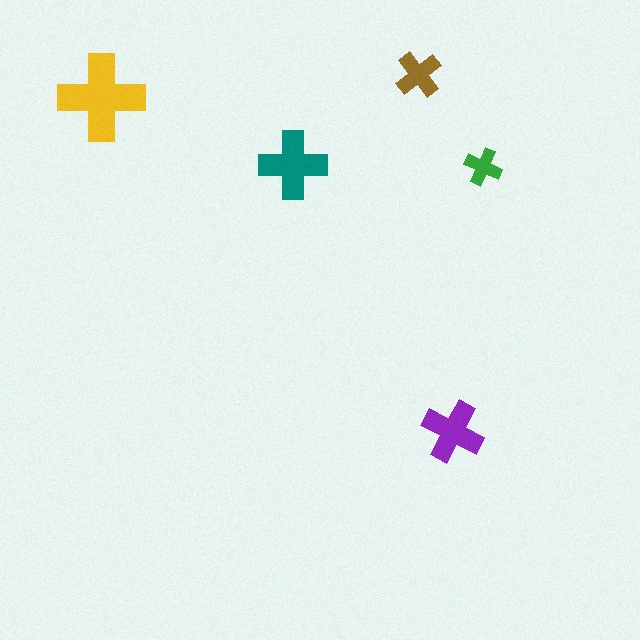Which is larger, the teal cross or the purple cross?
The teal one.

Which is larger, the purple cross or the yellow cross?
The yellow one.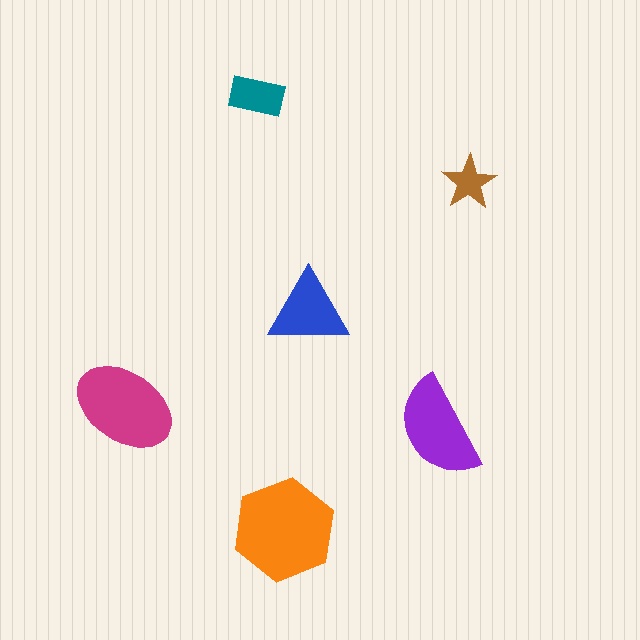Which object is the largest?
The orange hexagon.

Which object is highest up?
The teal rectangle is topmost.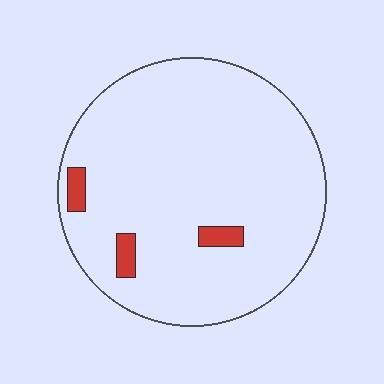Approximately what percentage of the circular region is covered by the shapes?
Approximately 5%.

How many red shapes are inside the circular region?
3.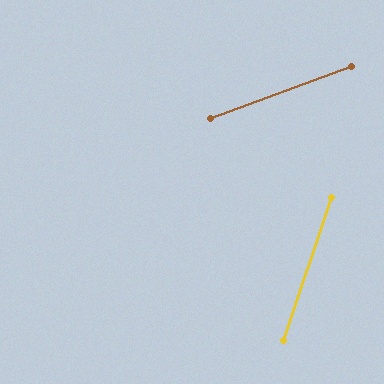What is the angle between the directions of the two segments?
Approximately 51 degrees.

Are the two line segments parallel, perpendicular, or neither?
Neither parallel nor perpendicular — they differ by about 51°.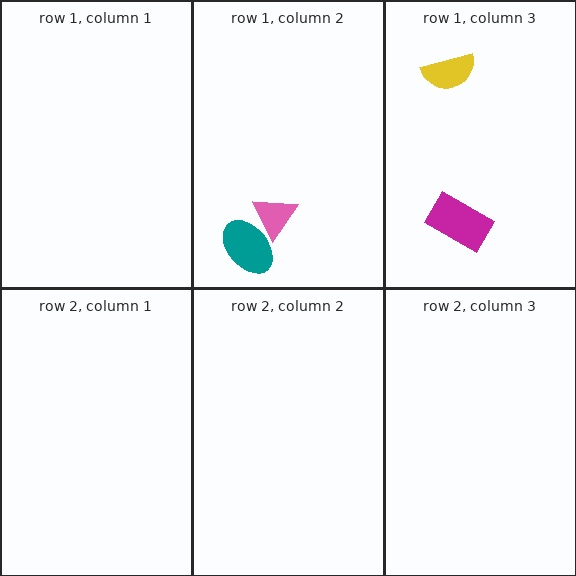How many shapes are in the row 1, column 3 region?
2.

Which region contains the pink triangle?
The row 1, column 2 region.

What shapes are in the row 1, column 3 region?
The magenta rectangle, the yellow semicircle.